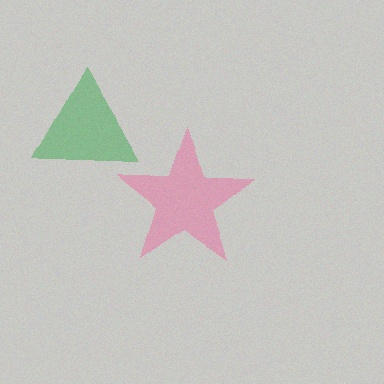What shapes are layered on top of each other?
The layered shapes are: a green triangle, a pink star.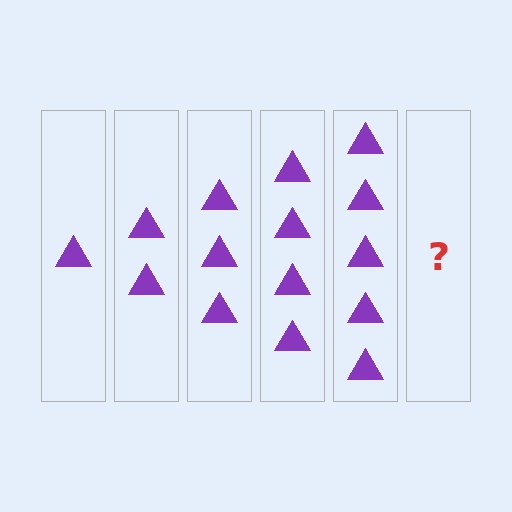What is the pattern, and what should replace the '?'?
The pattern is that each step adds one more triangle. The '?' should be 6 triangles.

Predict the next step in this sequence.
The next step is 6 triangles.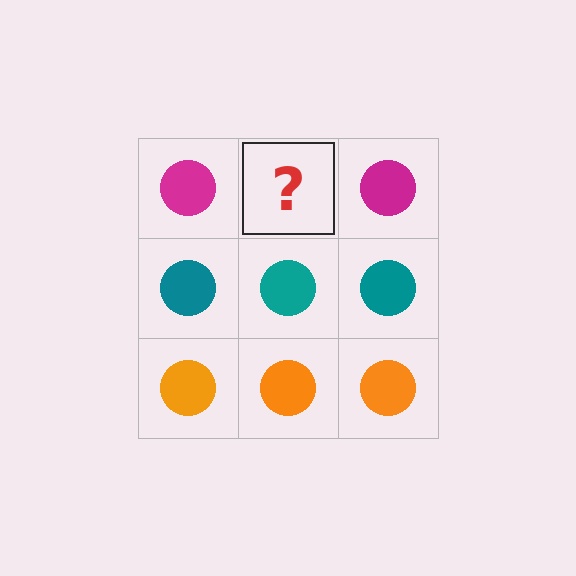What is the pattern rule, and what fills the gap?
The rule is that each row has a consistent color. The gap should be filled with a magenta circle.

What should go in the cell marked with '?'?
The missing cell should contain a magenta circle.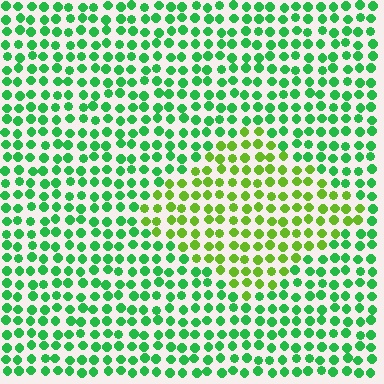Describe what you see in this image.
The image is filled with small green elements in a uniform arrangement. A diamond-shaped region is visible where the elements are tinted to a slightly different hue, forming a subtle color boundary.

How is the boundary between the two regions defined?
The boundary is defined purely by a slight shift in hue (about 39 degrees). Spacing, size, and orientation are identical on both sides.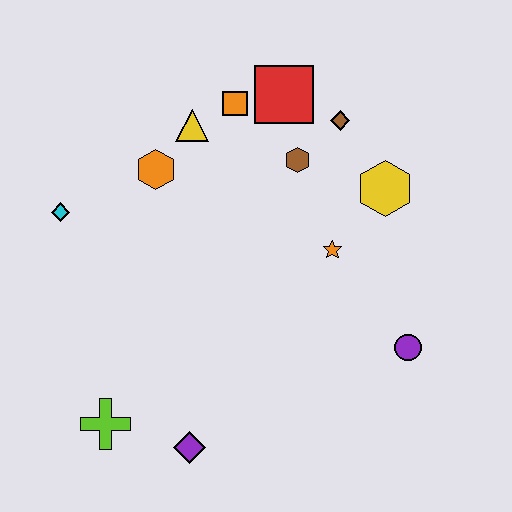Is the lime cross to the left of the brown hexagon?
Yes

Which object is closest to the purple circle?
The orange star is closest to the purple circle.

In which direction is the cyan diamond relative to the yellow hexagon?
The cyan diamond is to the left of the yellow hexagon.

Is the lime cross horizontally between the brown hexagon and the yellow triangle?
No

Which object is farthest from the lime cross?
The brown diamond is farthest from the lime cross.